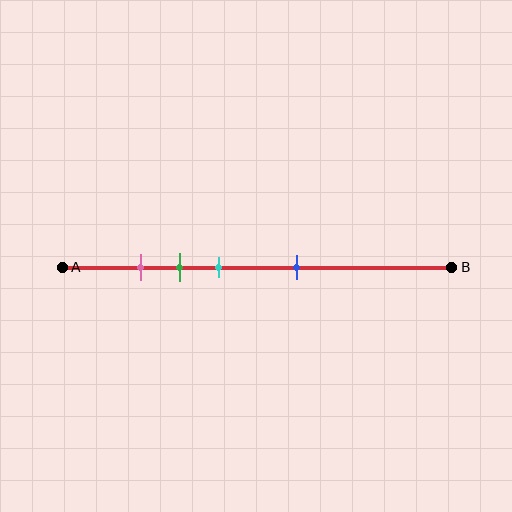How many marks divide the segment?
There are 4 marks dividing the segment.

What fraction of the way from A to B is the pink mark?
The pink mark is approximately 20% (0.2) of the way from A to B.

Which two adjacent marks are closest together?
The pink and green marks are the closest adjacent pair.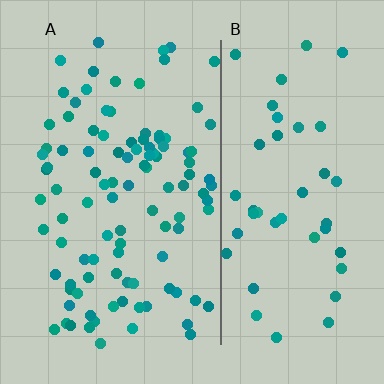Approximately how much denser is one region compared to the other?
Approximately 2.2× — region A over region B.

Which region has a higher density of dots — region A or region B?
A (the left).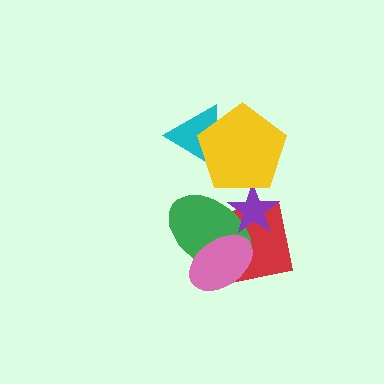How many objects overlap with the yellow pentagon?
2 objects overlap with the yellow pentagon.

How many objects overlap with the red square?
3 objects overlap with the red square.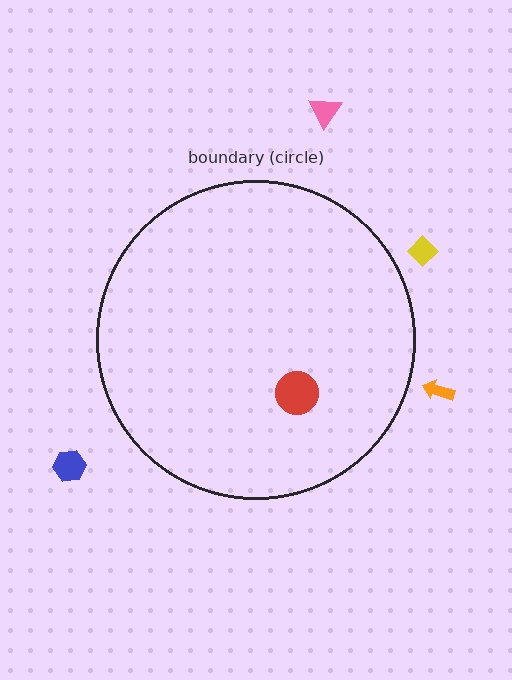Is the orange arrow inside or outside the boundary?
Outside.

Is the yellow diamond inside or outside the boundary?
Outside.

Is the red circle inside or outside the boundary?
Inside.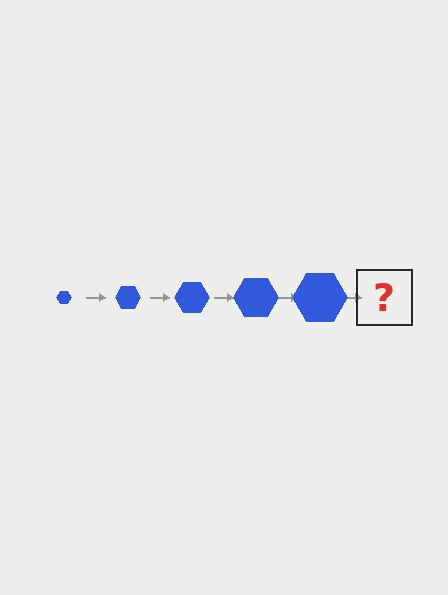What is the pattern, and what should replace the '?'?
The pattern is that the hexagon gets progressively larger each step. The '?' should be a blue hexagon, larger than the previous one.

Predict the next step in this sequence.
The next step is a blue hexagon, larger than the previous one.